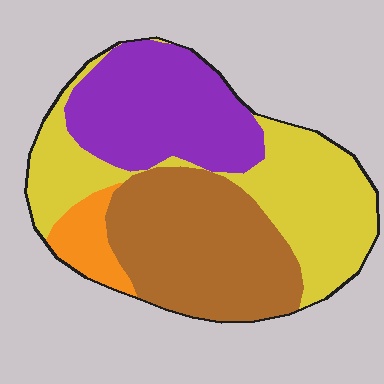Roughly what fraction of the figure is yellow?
Yellow covers roughly 35% of the figure.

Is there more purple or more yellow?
Yellow.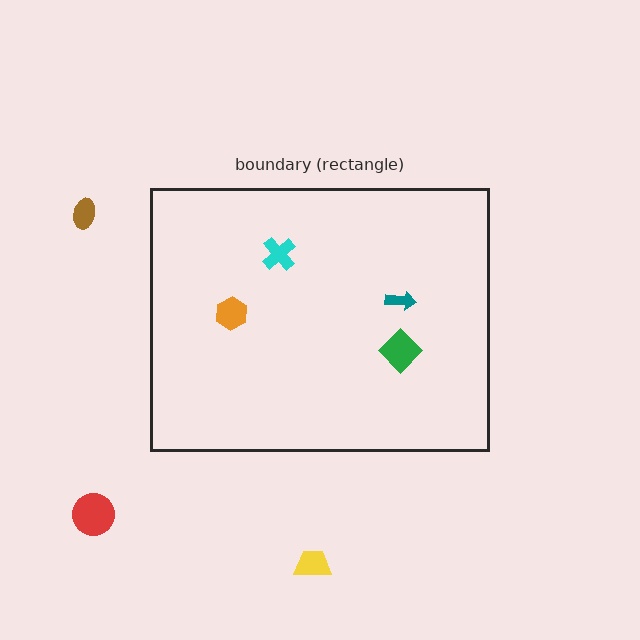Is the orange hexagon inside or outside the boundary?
Inside.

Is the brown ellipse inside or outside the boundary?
Outside.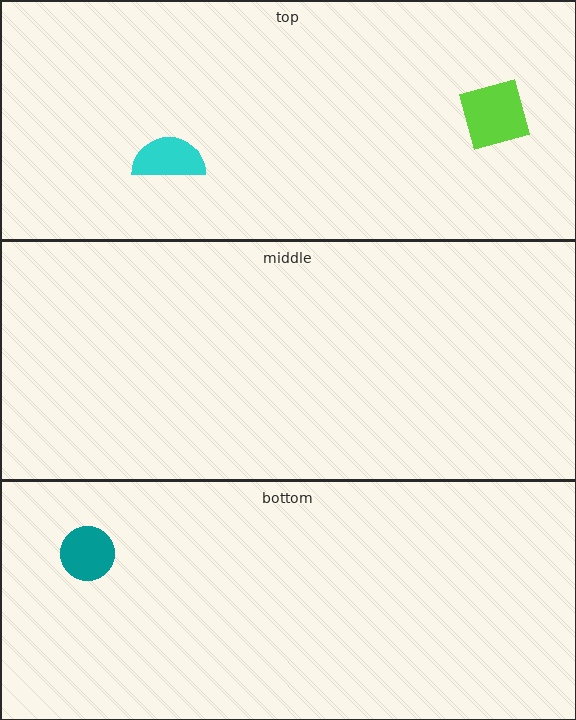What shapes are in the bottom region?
The teal circle.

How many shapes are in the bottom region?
1.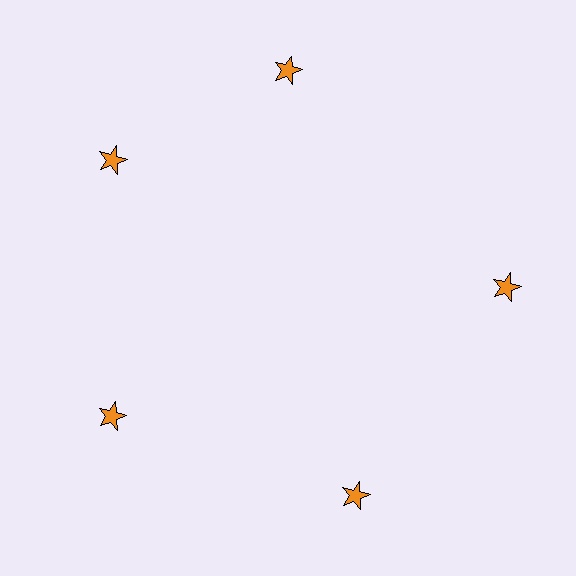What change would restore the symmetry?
The symmetry would be restored by rotating it back into even spacing with its neighbors so that all 5 stars sit at equal angles and equal distance from the center.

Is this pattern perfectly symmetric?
No. The 5 orange stars are arranged in a ring, but one element near the 1 o'clock position is rotated out of alignment along the ring, breaking the 5-fold rotational symmetry.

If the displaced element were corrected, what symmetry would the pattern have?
It would have 5-fold rotational symmetry — the pattern would map onto itself every 72 degrees.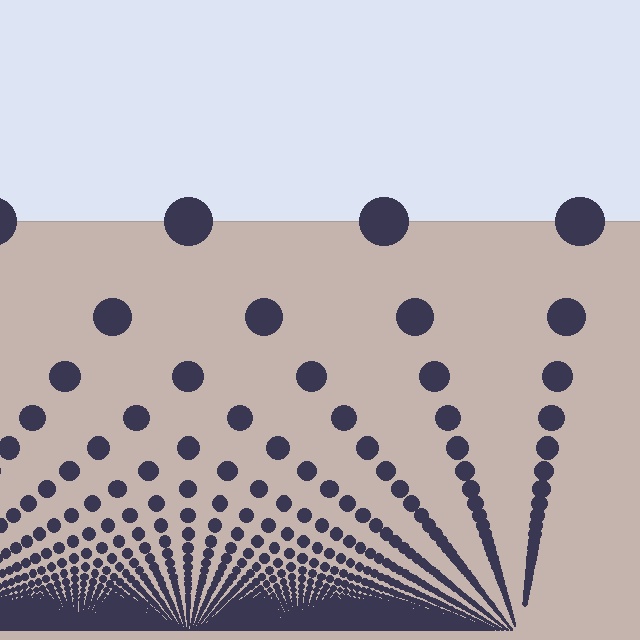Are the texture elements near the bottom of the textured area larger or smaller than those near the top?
Smaller. The gradient is inverted — elements near the bottom are smaller and denser.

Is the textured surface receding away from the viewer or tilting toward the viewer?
The surface appears to tilt toward the viewer. Texture elements get larger and sparser toward the top.